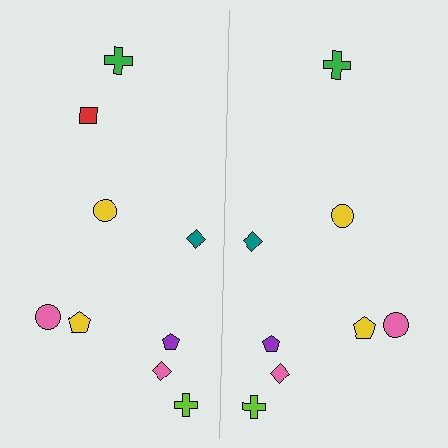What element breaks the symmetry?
A red square is missing from the right side.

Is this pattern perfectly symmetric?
No, the pattern is not perfectly symmetric. A red square is missing from the right side.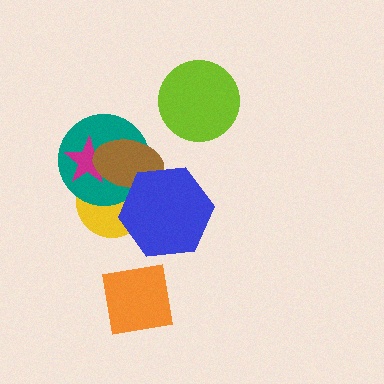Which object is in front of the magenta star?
The brown ellipse is in front of the magenta star.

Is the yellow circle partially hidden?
Yes, it is partially covered by another shape.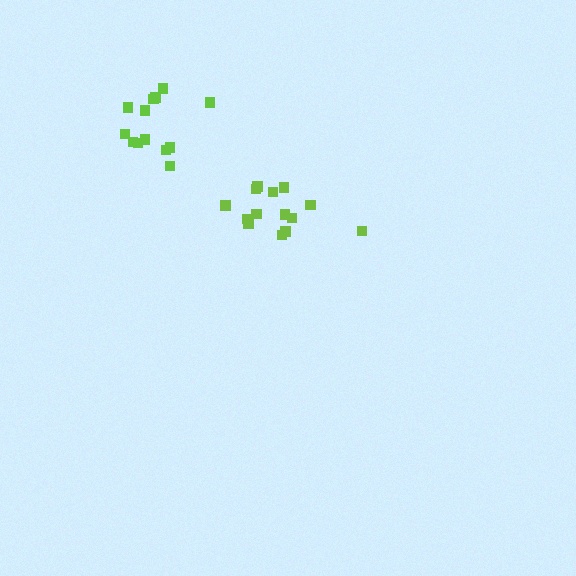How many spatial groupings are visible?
There are 2 spatial groupings.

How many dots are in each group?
Group 1: 14 dots, Group 2: 13 dots (27 total).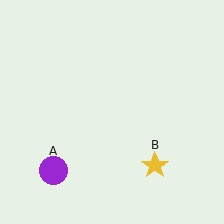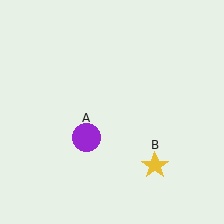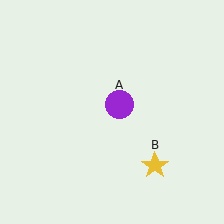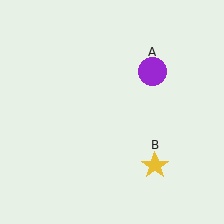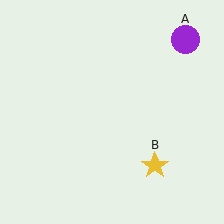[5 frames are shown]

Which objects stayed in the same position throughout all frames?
Yellow star (object B) remained stationary.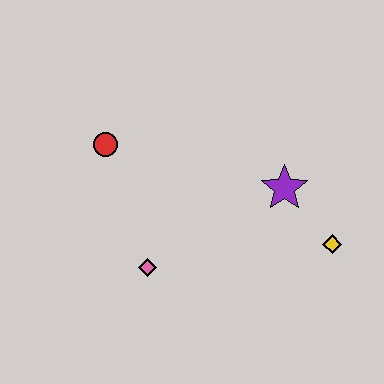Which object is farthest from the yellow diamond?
The red circle is farthest from the yellow diamond.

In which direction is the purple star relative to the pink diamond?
The purple star is to the right of the pink diamond.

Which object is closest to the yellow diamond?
The purple star is closest to the yellow diamond.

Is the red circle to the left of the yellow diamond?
Yes